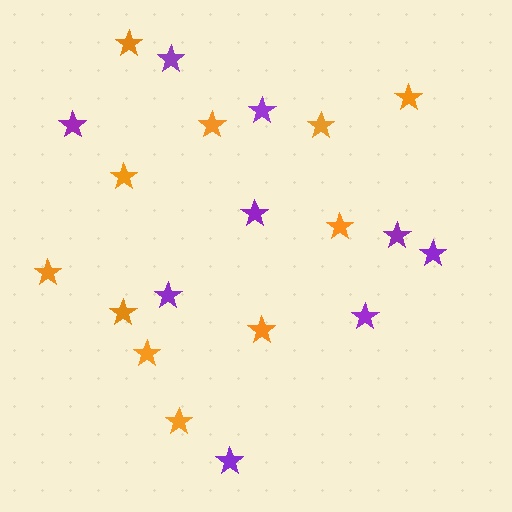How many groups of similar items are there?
There are 2 groups: one group of purple stars (9) and one group of orange stars (11).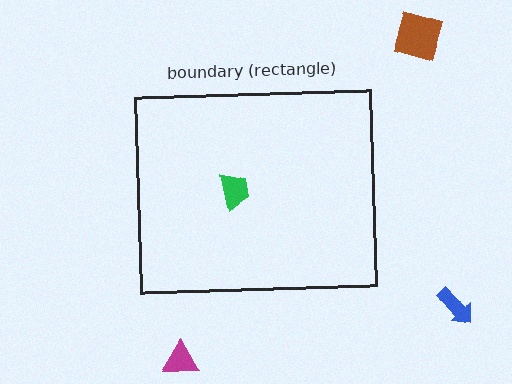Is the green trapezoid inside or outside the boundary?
Inside.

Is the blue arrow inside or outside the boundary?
Outside.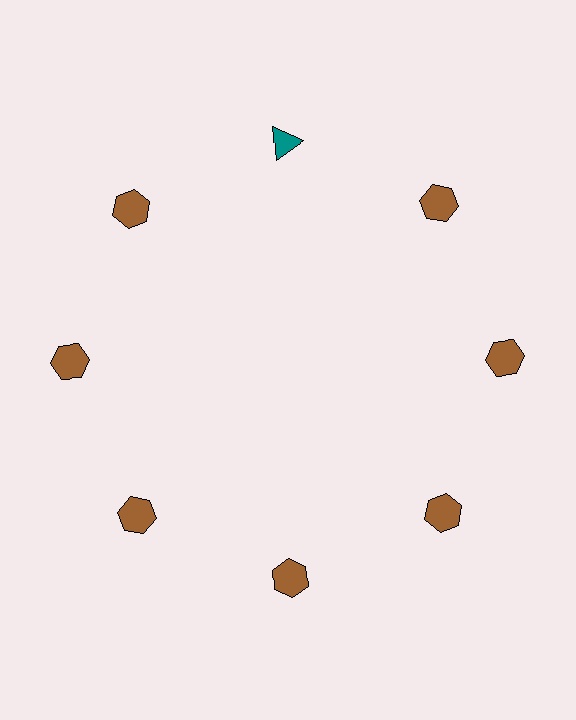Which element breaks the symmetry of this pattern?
The teal triangle at roughly the 12 o'clock position breaks the symmetry. All other shapes are brown hexagons.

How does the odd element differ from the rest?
It differs in both color (teal instead of brown) and shape (triangle instead of hexagon).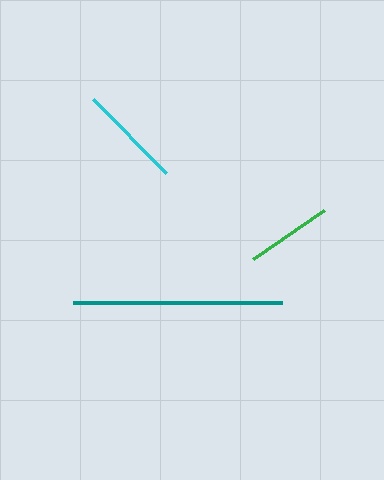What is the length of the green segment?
The green segment is approximately 86 pixels long.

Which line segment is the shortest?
The green line is the shortest at approximately 86 pixels.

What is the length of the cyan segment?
The cyan segment is approximately 104 pixels long.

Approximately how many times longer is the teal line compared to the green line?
The teal line is approximately 2.4 times the length of the green line.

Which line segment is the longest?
The teal line is the longest at approximately 208 pixels.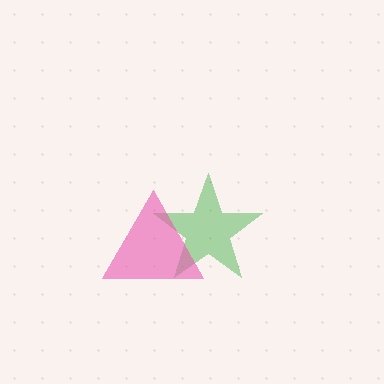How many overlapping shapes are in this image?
There are 2 overlapping shapes in the image.